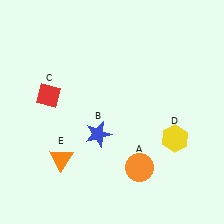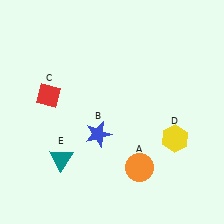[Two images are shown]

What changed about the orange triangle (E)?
In Image 1, E is orange. In Image 2, it changed to teal.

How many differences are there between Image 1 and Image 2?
There is 1 difference between the two images.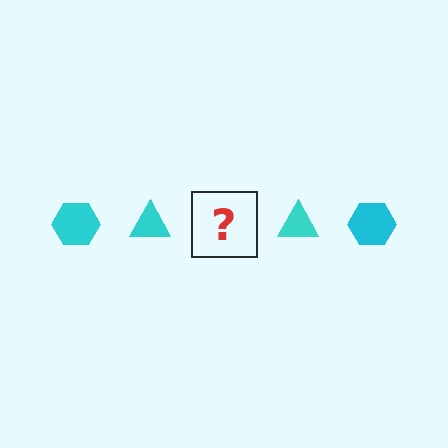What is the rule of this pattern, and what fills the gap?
The rule is that the pattern cycles through hexagon, triangle shapes in cyan. The gap should be filled with a cyan hexagon.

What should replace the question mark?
The question mark should be replaced with a cyan hexagon.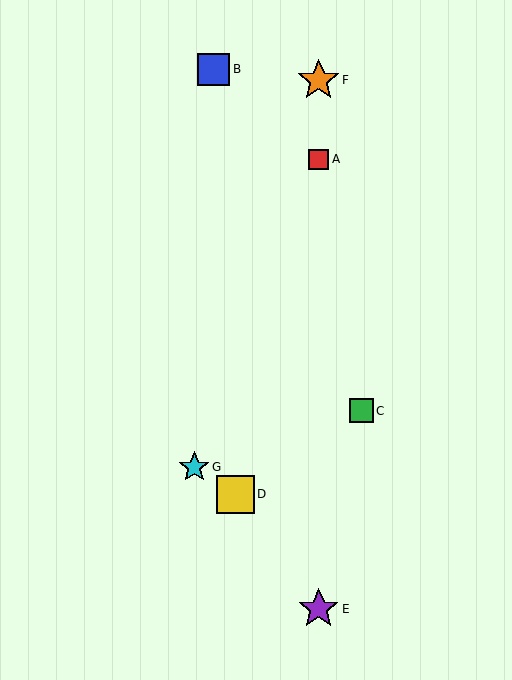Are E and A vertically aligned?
Yes, both are at x≈319.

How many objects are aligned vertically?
3 objects (A, E, F) are aligned vertically.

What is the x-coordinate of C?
Object C is at x≈361.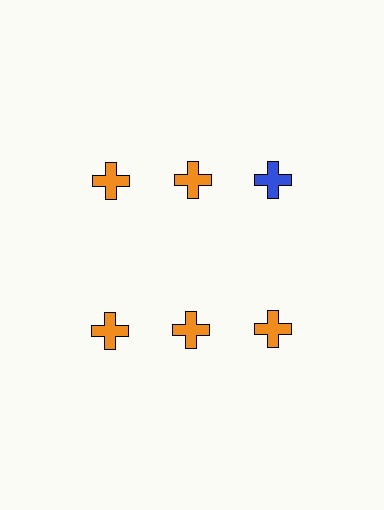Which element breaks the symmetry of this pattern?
The blue cross in the top row, center column breaks the symmetry. All other shapes are orange crosses.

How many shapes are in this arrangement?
There are 6 shapes arranged in a grid pattern.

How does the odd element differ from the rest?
It has a different color: blue instead of orange.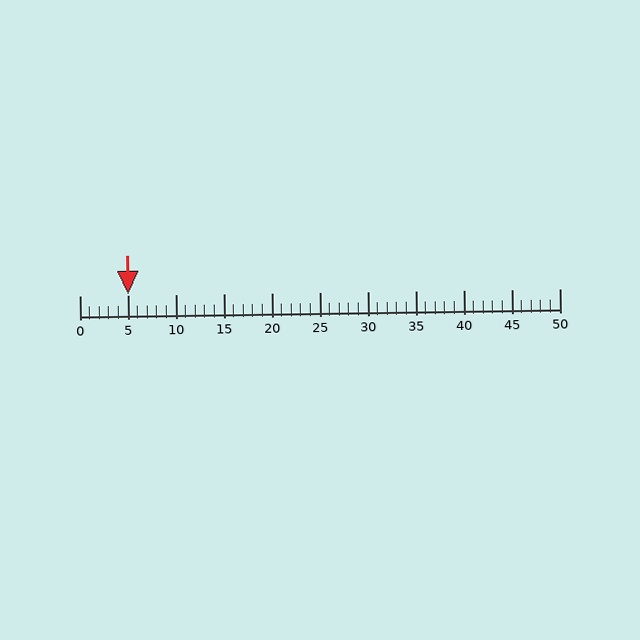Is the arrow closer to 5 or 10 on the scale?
The arrow is closer to 5.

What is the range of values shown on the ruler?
The ruler shows values from 0 to 50.